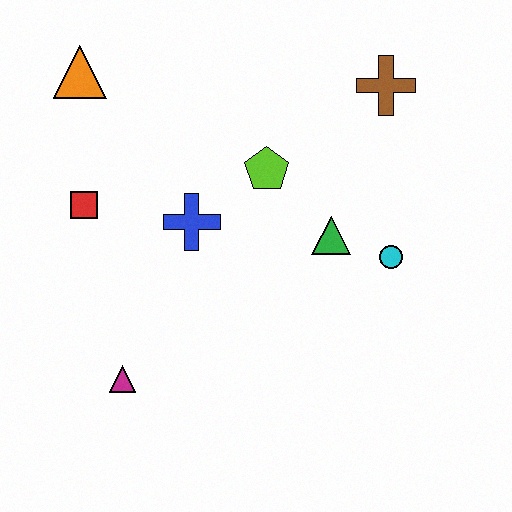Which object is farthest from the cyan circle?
The orange triangle is farthest from the cyan circle.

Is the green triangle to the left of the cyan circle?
Yes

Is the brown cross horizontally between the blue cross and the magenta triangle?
No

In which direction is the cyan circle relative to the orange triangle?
The cyan circle is to the right of the orange triangle.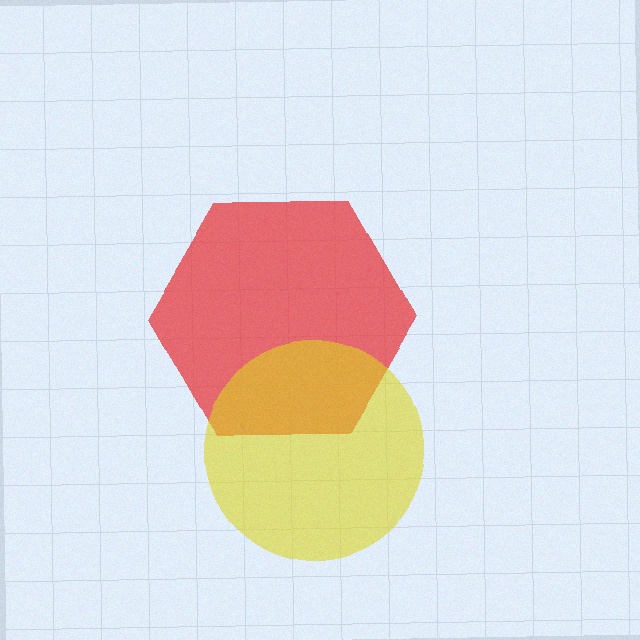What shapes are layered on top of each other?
The layered shapes are: a red hexagon, a yellow circle.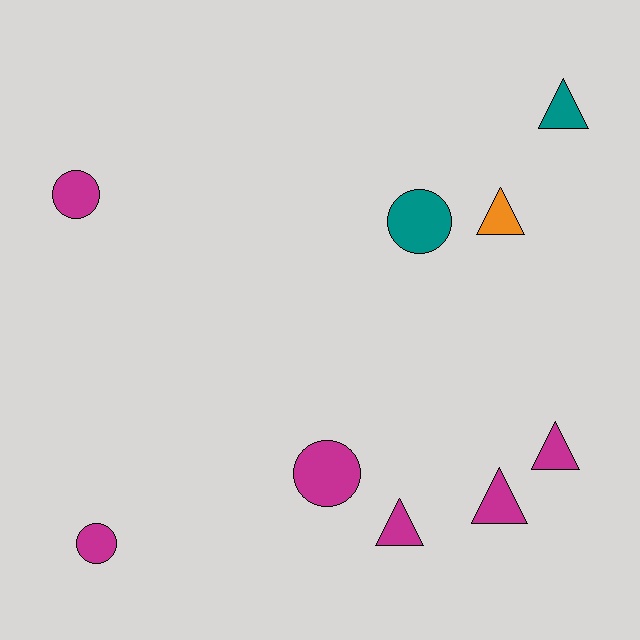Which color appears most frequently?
Magenta, with 6 objects.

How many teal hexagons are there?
There are no teal hexagons.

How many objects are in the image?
There are 9 objects.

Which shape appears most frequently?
Triangle, with 5 objects.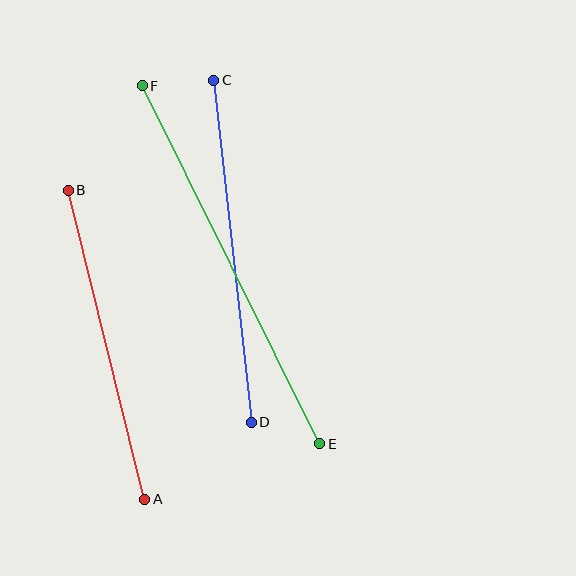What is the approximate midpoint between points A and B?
The midpoint is at approximately (106, 345) pixels.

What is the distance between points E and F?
The distance is approximately 399 pixels.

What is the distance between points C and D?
The distance is approximately 344 pixels.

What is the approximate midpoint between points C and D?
The midpoint is at approximately (232, 251) pixels.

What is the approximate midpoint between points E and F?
The midpoint is at approximately (231, 265) pixels.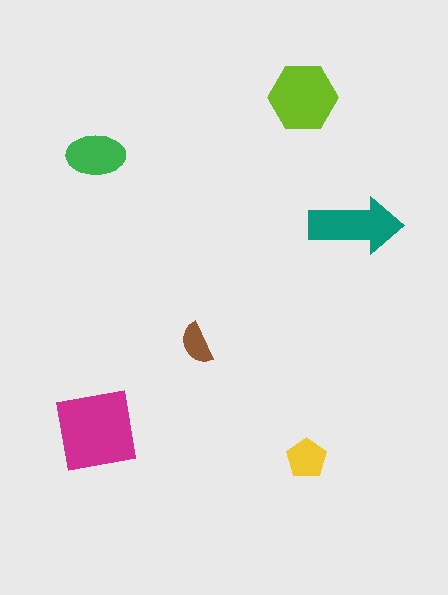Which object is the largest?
The magenta square.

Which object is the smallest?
The brown semicircle.